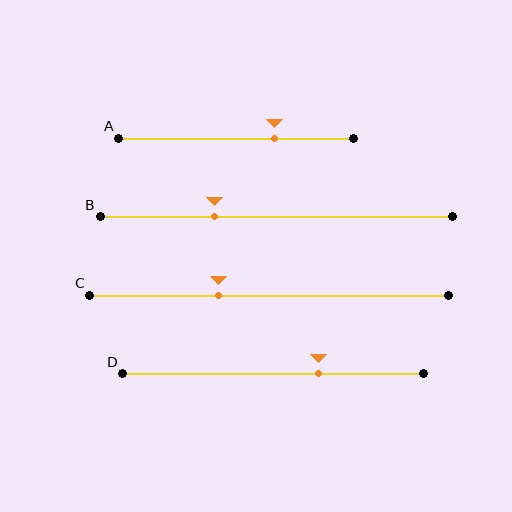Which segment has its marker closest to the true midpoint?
Segment C has its marker closest to the true midpoint.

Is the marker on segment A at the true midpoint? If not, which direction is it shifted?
No, the marker on segment A is shifted to the right by about 16% of the segment length.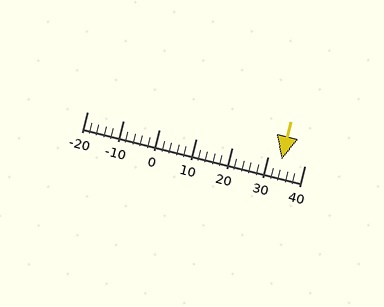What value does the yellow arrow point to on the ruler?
The yellow arrow points to approximately 34.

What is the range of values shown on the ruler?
The ruler shows values from -20 to 40.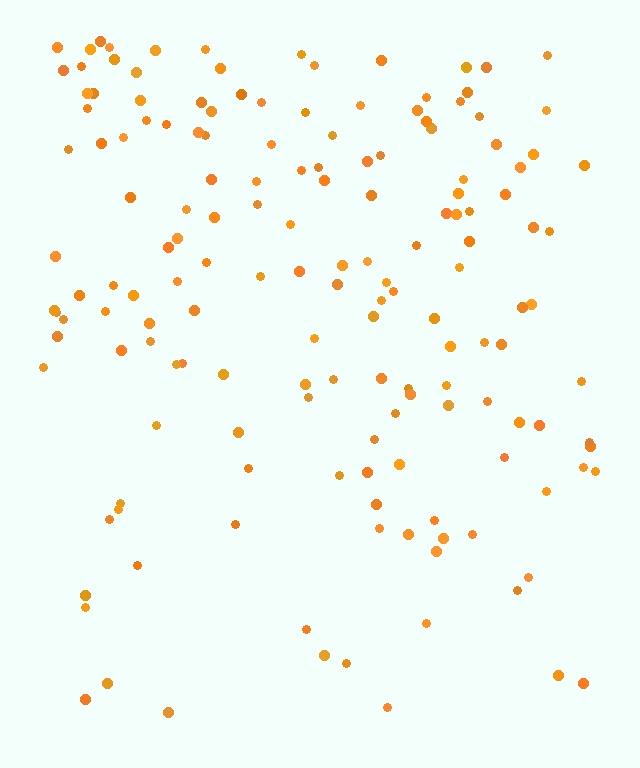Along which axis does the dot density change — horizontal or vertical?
Vertical.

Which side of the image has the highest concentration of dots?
The top.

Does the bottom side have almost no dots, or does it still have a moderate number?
Still a moderate number, just noticeably fewer than the top.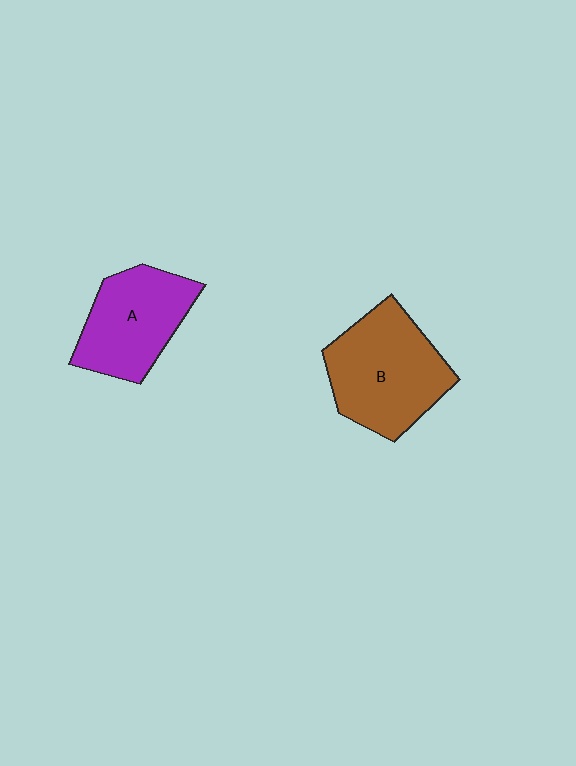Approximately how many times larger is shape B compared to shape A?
Approximately 1.2 times.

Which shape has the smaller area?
Shape A (purple).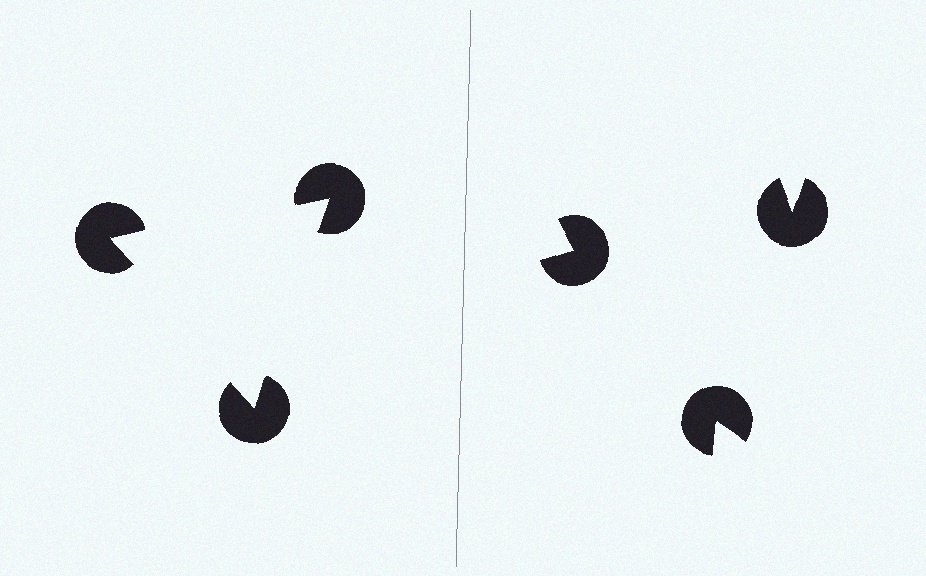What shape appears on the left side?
An illusory triangle.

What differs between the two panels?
The pac-man discs are positioned identically on both sides; only the wedge orientations differ. On the left they align to a triangle; on the right they are misaligned.